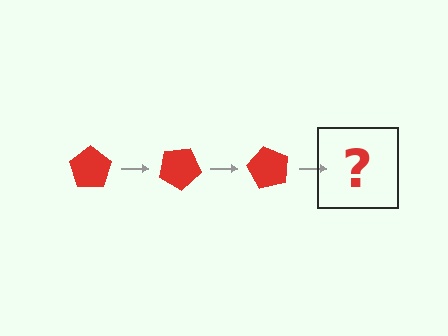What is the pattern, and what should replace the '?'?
The pattern is that the pentagon rotates 30 degrees each step. The '?' should be a red pentagon rotated 90 degrees.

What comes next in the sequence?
The next element should be a red pentagon rotated 90 degrees.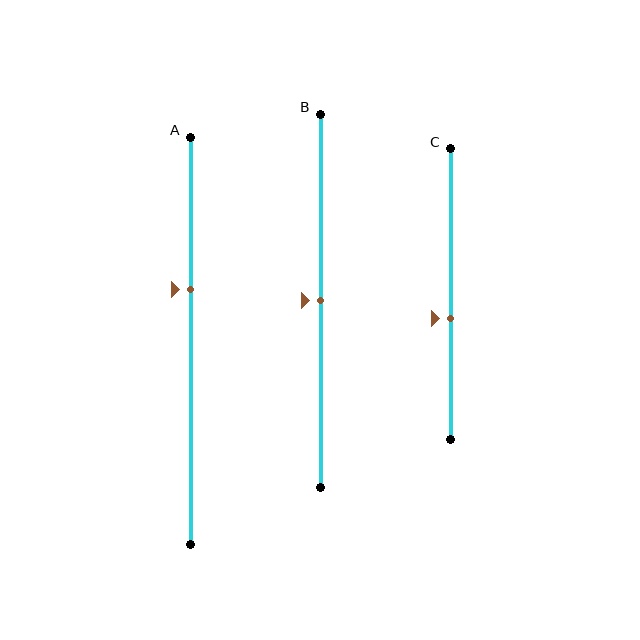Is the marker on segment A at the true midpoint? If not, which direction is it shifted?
No, the marker on segment A is shifted upward by about 12% of the segment length.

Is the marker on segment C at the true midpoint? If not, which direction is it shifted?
No, the marker on segment C is shifted downward by about 9% of the segment length.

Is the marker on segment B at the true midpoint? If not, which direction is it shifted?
Yes, the marker on segment B is at the true midpoint.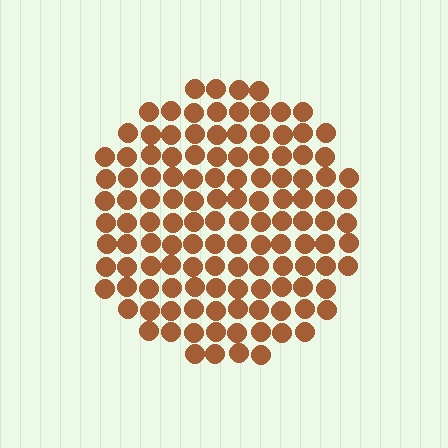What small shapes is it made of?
It is made of small circles.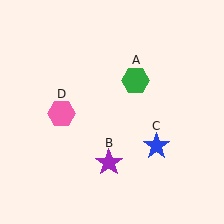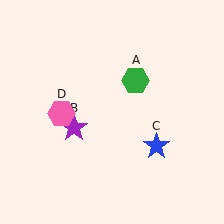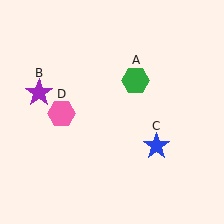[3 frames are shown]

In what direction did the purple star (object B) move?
The purple star (object B) moved up and to the left.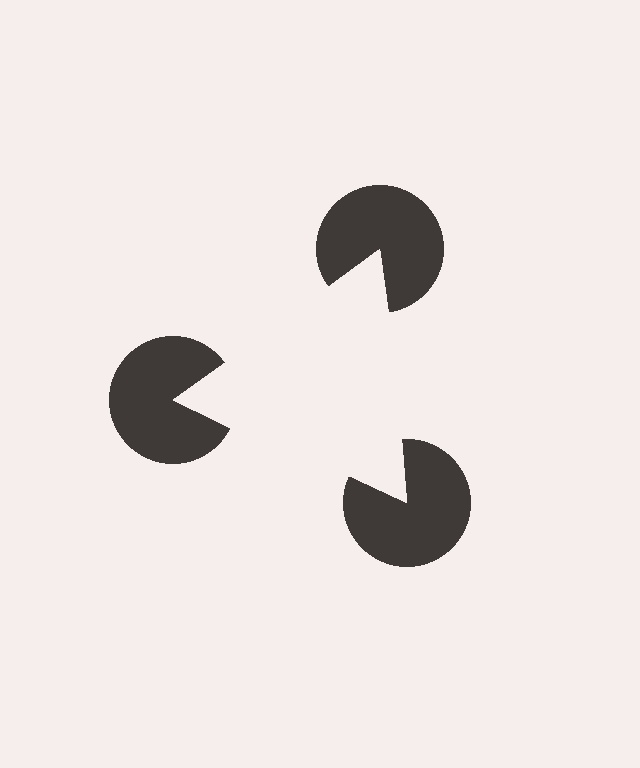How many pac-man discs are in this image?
There are 3 — one at each vertex of the illusory triangle.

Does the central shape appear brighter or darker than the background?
It typically appears slightly brighter than the background, even though no actual brightness change is drawn.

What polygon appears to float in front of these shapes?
An illusory triangle — its edges are inferred from the aligned wedge cuts in the pac-man discs, not physically drawn.